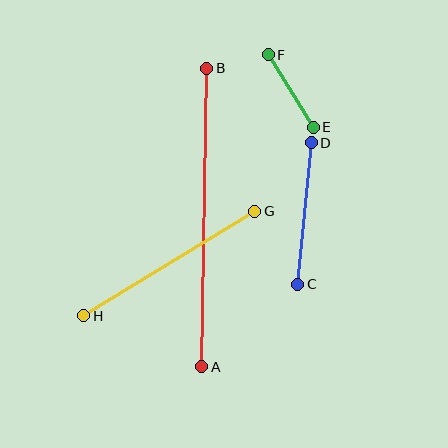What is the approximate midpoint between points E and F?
The midpoint is at approximately (291, 91) pixels.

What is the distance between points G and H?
The distance is approximately 200 pixels.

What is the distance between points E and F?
The distance is approximately 85 pixels.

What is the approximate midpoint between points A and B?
The midpoint is at approximately (204, 217) pixels.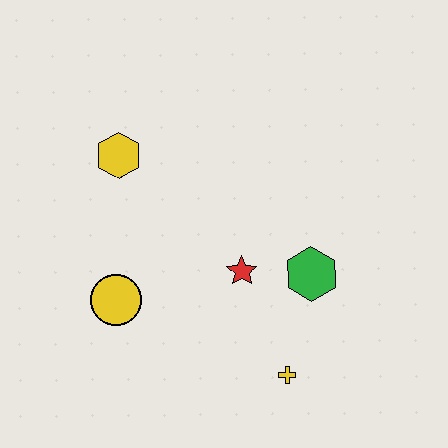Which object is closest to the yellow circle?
The red star is closest to the yellow circle.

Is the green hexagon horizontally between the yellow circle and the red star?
No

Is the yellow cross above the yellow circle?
No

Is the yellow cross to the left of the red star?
No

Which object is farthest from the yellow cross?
The yellow hexagon is farthest from the yellow cross.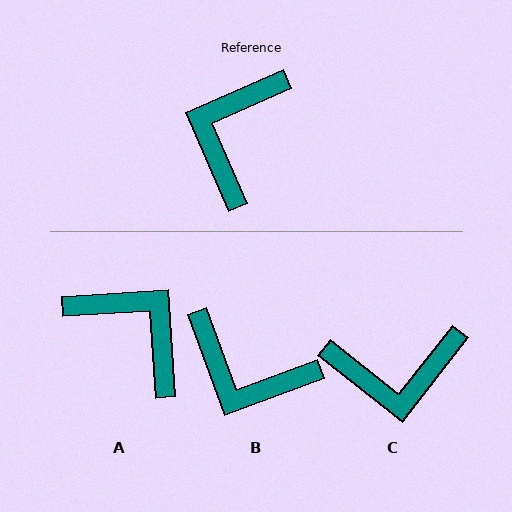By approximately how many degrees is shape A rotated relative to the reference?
Approximately 110 degrees clockwise.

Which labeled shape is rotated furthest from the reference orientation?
C, about 118 degrees away.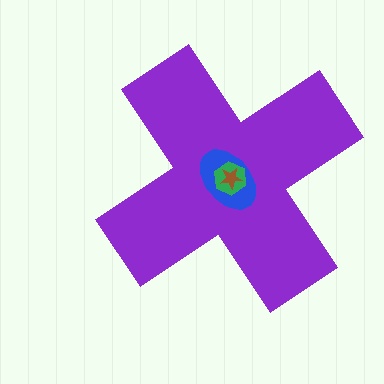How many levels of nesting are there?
4.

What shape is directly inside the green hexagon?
The brown star.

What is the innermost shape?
The brown star.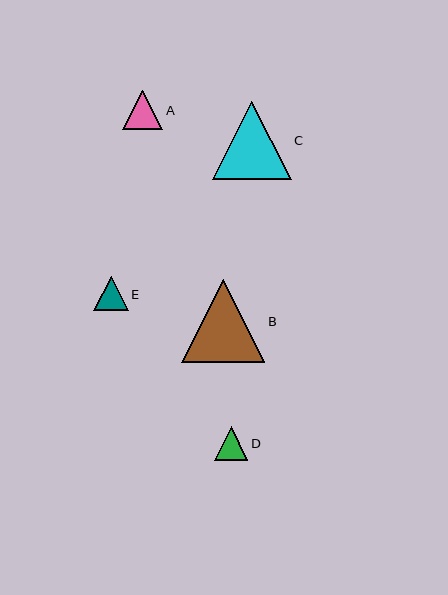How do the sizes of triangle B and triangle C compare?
Triangle B and triangle C are approximately the same size.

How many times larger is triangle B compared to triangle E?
Triangle B is approximately 2.4 times the size of triangle E.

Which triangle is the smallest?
Triangle D is the smallest with a size of approximately 34 pixels.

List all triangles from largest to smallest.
From largest to smallest: B, C, A, E, D.